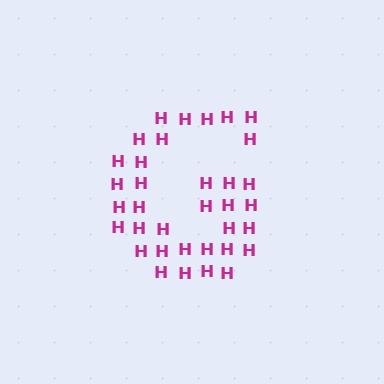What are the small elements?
The small elements are letter H's.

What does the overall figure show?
The overall figure shows the letter G.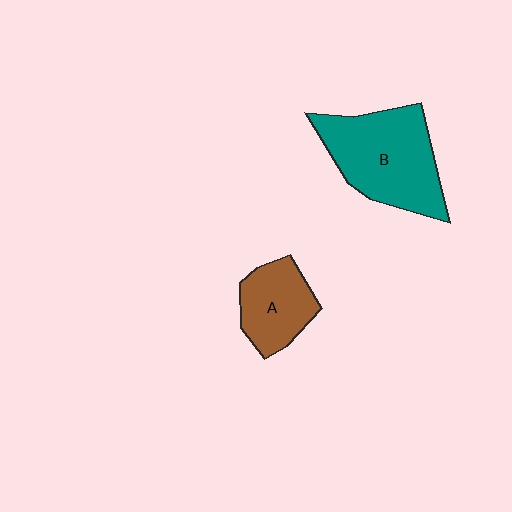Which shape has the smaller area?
Shape A (brown).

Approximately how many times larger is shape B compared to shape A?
Approximately 1.8 times.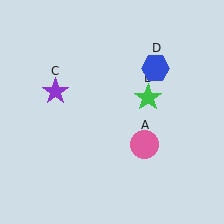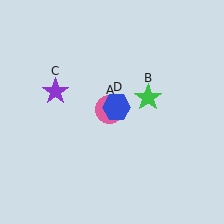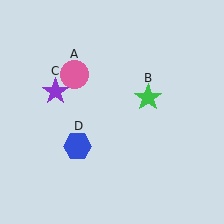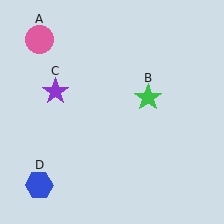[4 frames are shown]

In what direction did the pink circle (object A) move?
The pink circle (object A) moved up and to the left.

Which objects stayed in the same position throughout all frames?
Green star (object B) and purple star (object C) remained stationary.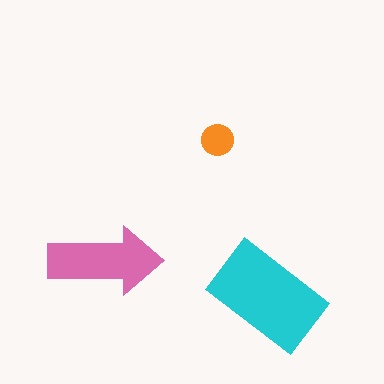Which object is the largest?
The cyan rectangle.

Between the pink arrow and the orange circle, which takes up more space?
The pink arrow.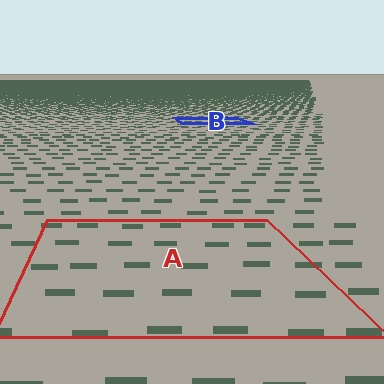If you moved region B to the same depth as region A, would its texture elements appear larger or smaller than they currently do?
They would appear larger. At a closer depth, the same texture elements are projected at a bigger on-screen size.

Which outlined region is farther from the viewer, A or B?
Region B is farther from the viewer — the texture elements inside it appear smaller and more densely packed.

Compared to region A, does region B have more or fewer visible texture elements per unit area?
Region B has more texture elements per unit area — they are packed more densely because it is farther away.